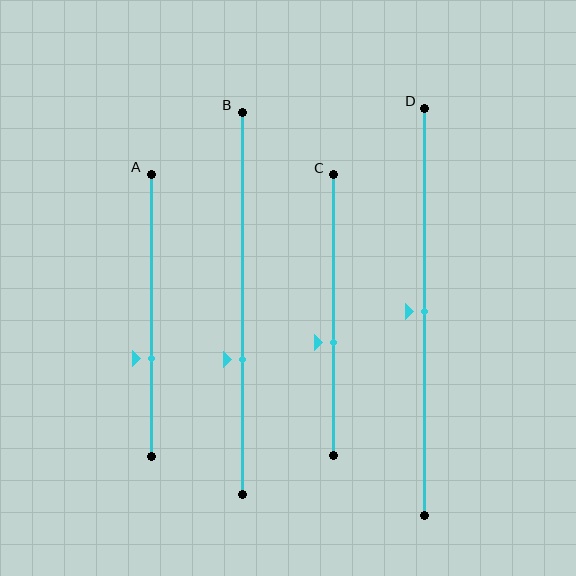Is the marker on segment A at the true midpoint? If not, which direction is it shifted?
No, the marker on segment A is shifted downward by about 15% of the segment length.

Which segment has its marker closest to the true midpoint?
Segment D has its marker closest to the true midpoint.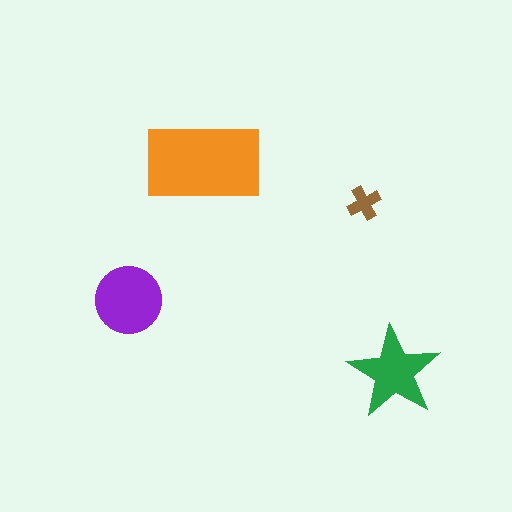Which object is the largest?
The orange rectangle.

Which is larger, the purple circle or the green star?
The purple circle.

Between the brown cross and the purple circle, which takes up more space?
The purple circle.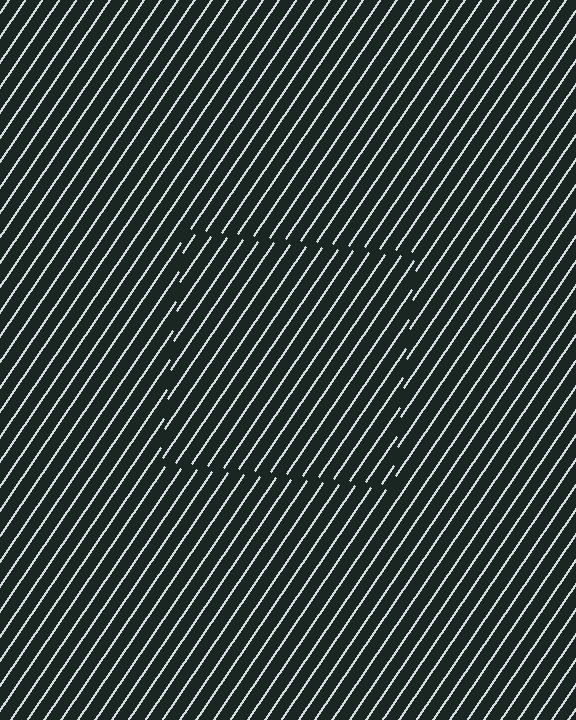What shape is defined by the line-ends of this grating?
An illusory square. The interior of the shape contains the same grating, shifted by half a period — the contour is defined by the phase discontinuity where line-ends from the inner and outer gratings abut.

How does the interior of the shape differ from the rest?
The interior of the shape contains the same grating, shifted by half a period — the contour is defined by the phase discontinuity where line-ends from the inner and outer gratings abut.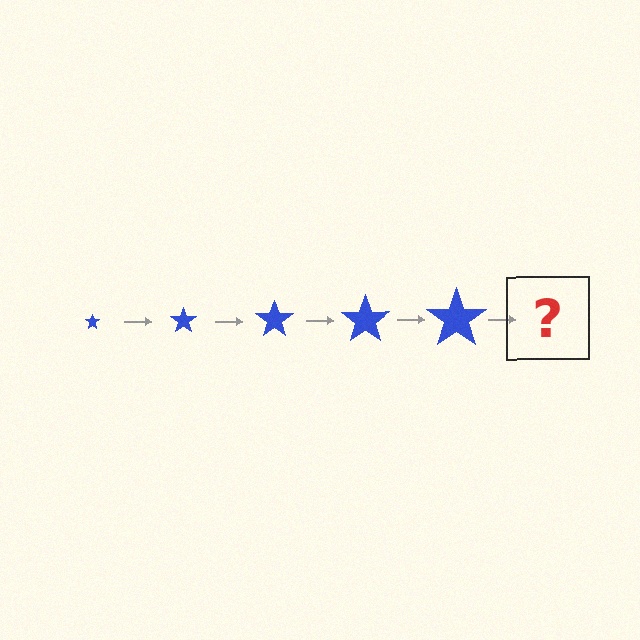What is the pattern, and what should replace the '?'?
The pattern is that the star gets progressively larger each step. The '?' should be a blue star, larger than the previous one.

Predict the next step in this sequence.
The next step is a blue star, larger than the previous one.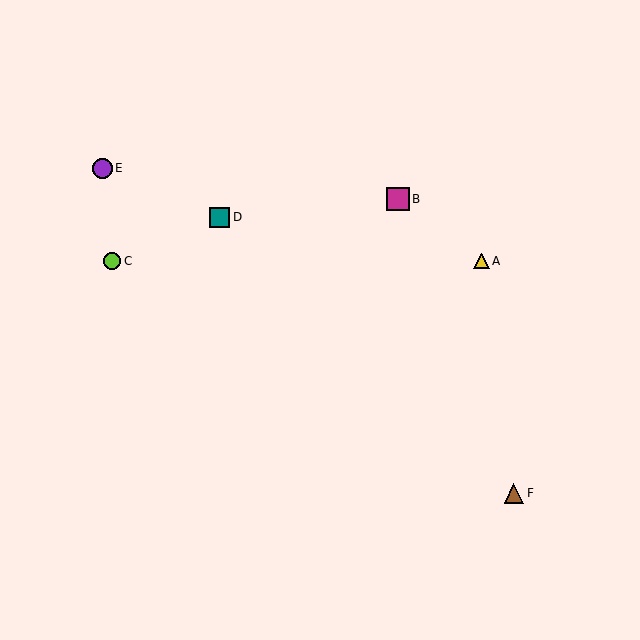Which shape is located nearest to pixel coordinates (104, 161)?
The purple circle (labeled E) at (102, 168) is nearest to that location.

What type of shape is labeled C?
Shape C is a lime circle.